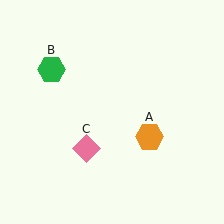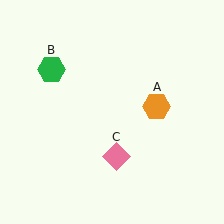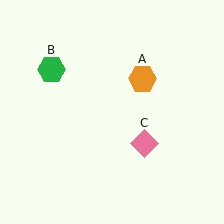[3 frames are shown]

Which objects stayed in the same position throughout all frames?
Green hexagon (object B) remained stationary.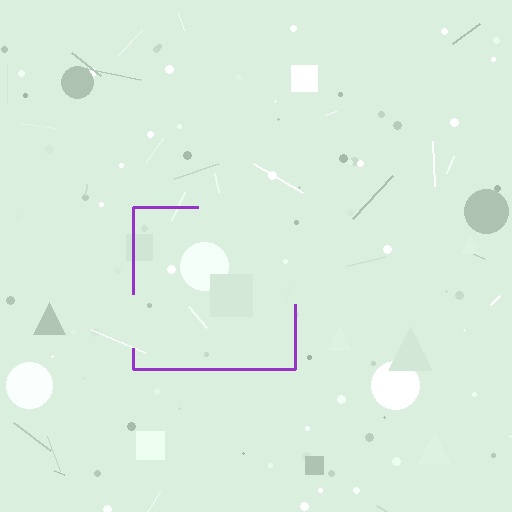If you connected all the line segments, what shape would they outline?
They would outline a square.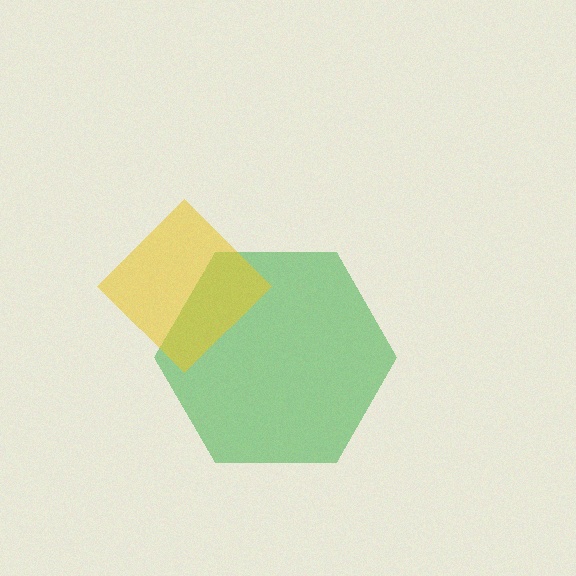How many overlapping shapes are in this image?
There are 2 overlapping shapes in the image.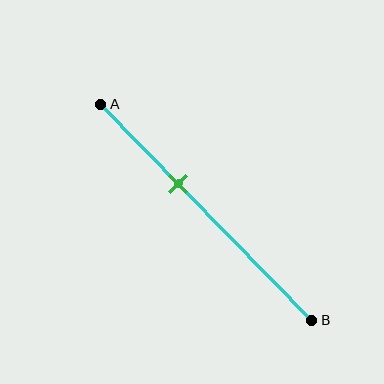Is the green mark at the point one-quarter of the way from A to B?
No, the mark is at about 35% from A, not at the 25% one-quarter point.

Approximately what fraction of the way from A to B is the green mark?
The green mark is approximately 35% of the way from A to B.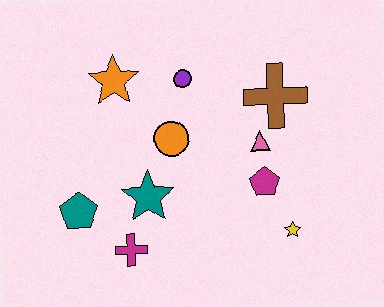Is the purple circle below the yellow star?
No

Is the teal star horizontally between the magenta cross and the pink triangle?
Yes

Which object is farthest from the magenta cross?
The brown cross is farthest from the magenta cross.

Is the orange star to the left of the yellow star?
Yes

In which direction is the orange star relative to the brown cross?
The orange star is to the left of the brown cross.